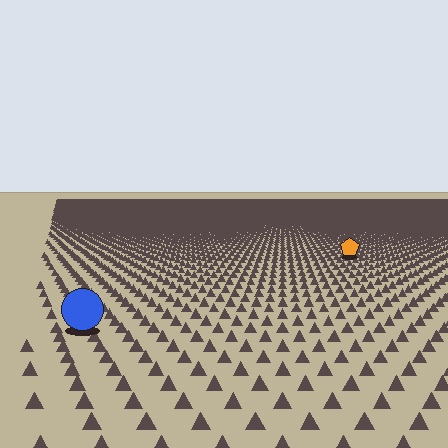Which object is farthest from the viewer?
The orange pentagon is farthest from the viewer. It appears smaller and the ground texture around it is denser.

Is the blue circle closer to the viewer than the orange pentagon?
Yes. The blue circle is closer — you can tell from the texture gradient: the ground texture is coarser near it.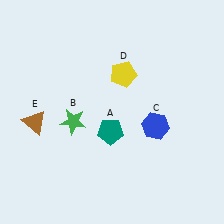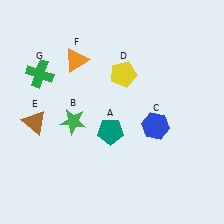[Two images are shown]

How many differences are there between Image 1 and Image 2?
There are 2 differences between the two images.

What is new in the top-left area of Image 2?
A green cross (G) was added in the top-left area of Image 2.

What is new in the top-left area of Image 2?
An orange triangle (F) was added in the top-left area of Image 2.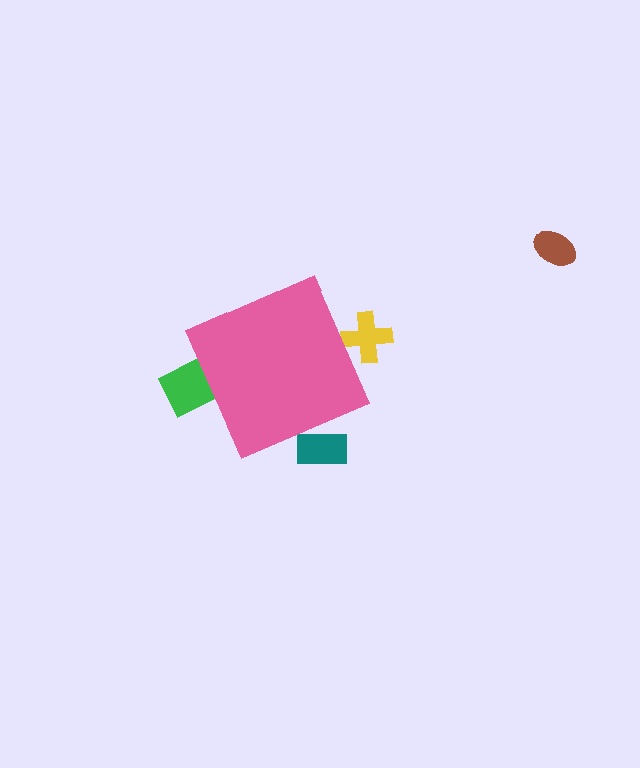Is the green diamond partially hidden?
Yes, the green diamond is partially hidden behind the pink diamond.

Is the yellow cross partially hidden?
Yes, the yellow cross is partially hidden behind the pink diamond.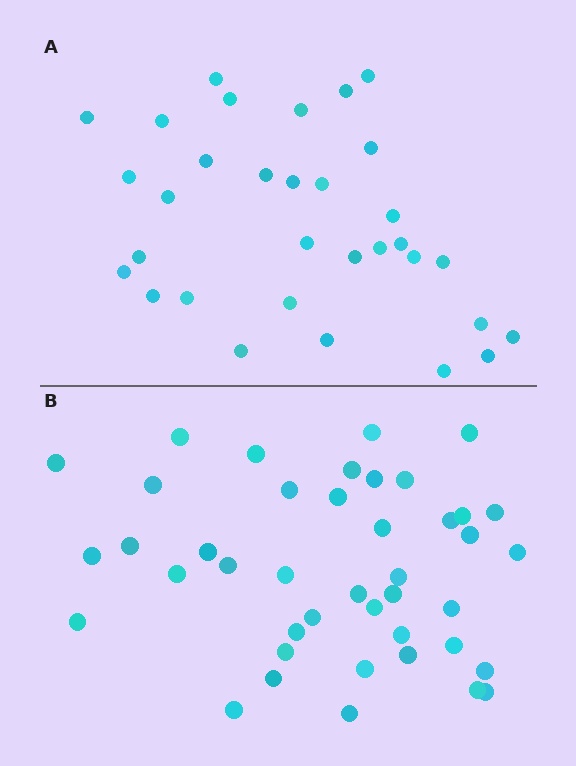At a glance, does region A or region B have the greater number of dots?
Region B (the bottom region) has more dots.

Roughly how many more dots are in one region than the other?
Region B has roughly 10 or so more dots than region A.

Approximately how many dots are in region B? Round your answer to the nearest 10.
About 40 dots. (The exact count is 42, which rounds to 40.)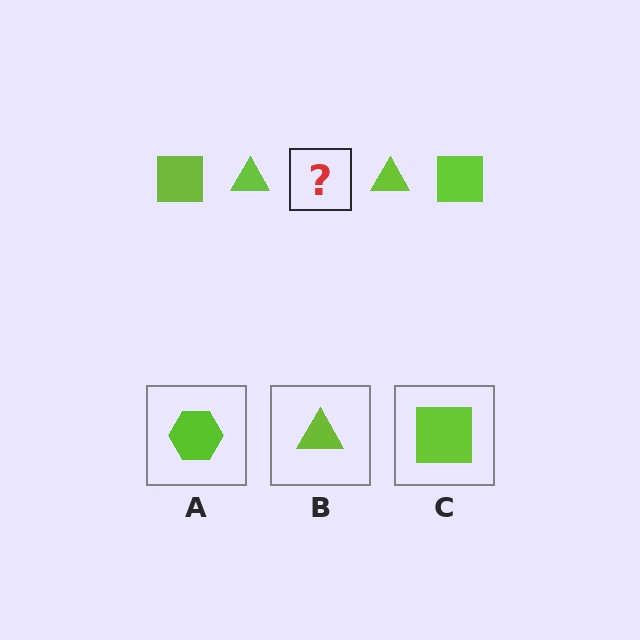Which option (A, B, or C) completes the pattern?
C.